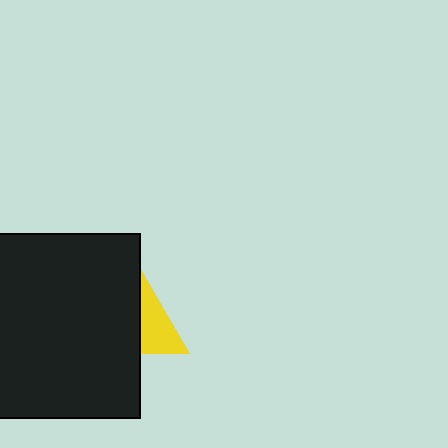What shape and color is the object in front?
The object in front is a black rectangle.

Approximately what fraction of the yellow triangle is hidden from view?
Roughly 60% of the yellow triangle is hidden behind the black rectangle.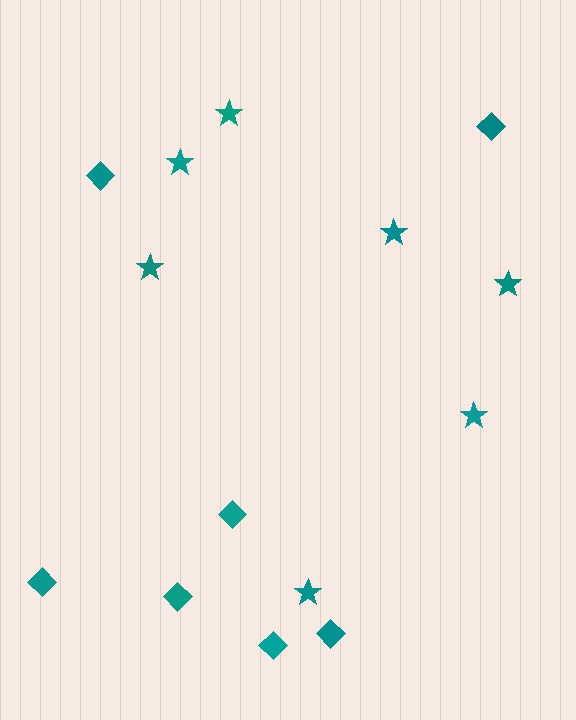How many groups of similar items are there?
There are 2 groups: one group of diamonds (7) and one group of stars (7).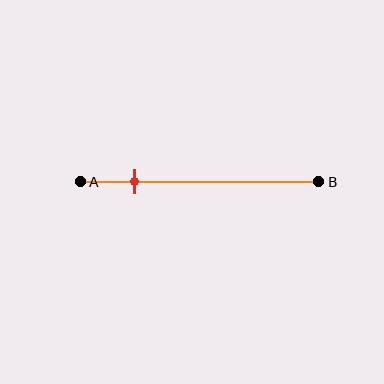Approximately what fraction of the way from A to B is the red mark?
The red mark is approximately 25% of the way from A to B.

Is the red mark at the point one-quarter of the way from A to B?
Yes, the mark is approximately at the one-quarter point.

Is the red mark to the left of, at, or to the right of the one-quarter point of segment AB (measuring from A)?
The red mark is approximately at the one-quarter point of segment AB.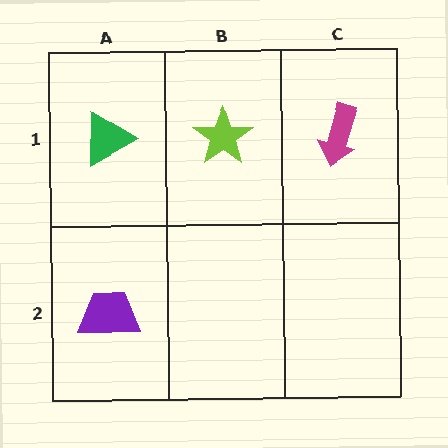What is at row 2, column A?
A purple trapezoid.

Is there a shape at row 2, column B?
No, that cell is empty.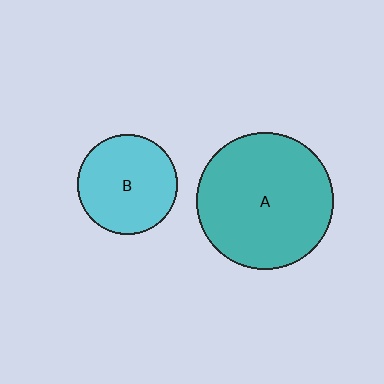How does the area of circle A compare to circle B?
Approximately 1.9 times.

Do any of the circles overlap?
No, none of the circles overlap.